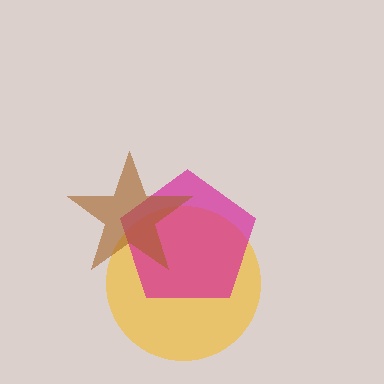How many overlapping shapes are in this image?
There are 3 overlapping shapes in the image.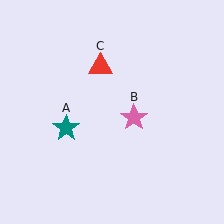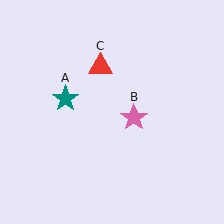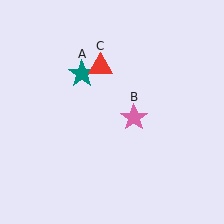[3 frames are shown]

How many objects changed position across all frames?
1 object changed position: teal star (object A).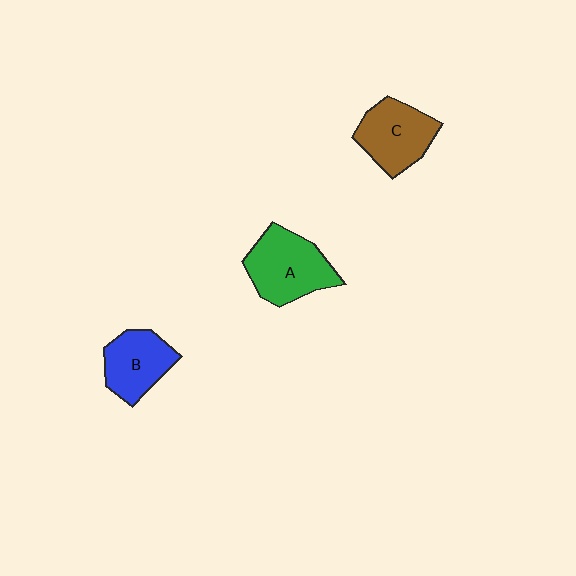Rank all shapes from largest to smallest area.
From largest to smallest: A (green), C (brown), B (blue).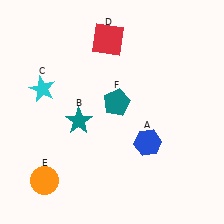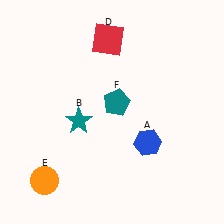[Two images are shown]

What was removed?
The cyan star (C) was removed in Image 2.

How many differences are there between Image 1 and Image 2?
There is 1 difference between the two images.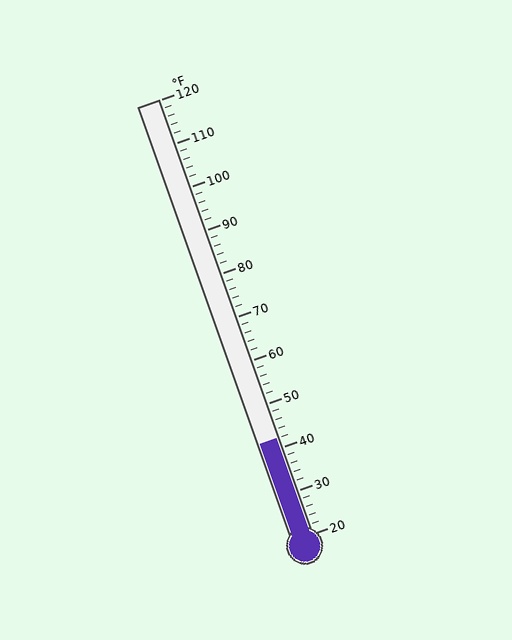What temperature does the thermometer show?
The thermometer shows approximately 42°F.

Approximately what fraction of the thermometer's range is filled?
The thermometer is filled to approximately 20% of its range.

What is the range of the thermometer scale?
The thermometer scale ranges from 20°F to 120°F.